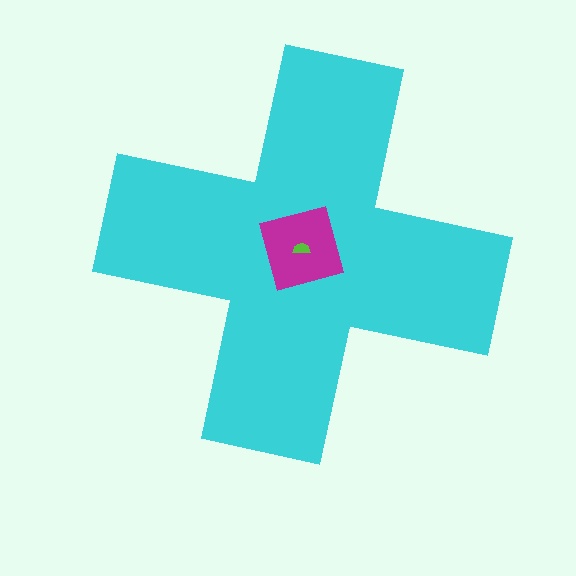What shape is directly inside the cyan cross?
The magenta square.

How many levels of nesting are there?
3.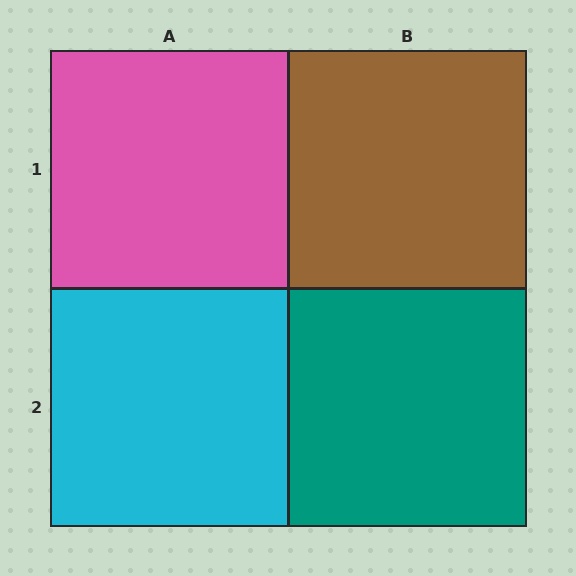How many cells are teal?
1 cell is teal.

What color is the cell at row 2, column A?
Cyan.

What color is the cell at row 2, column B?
Teal.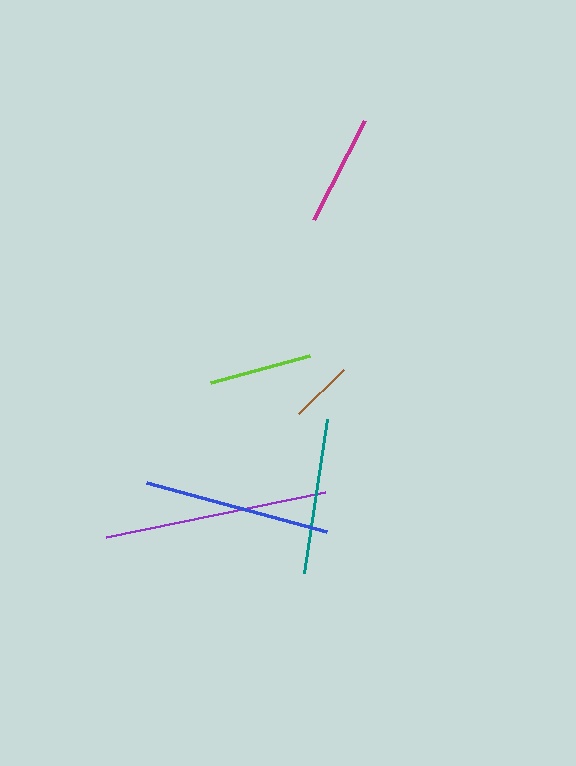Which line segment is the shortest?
The brown line is the shortest at approximately 63 pixels.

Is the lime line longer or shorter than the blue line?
The blue line is longer than the lime line.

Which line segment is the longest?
The purple line is the longest at approximately 224 pixels.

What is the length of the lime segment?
The lime segment is approximately 103 pixels long.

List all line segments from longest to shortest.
From longest to shortest: purple, blue, teal, magenta, lime, brown.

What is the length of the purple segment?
The purple segment is approximately 224 pixels long.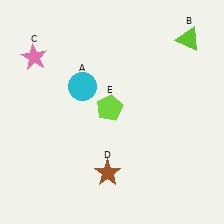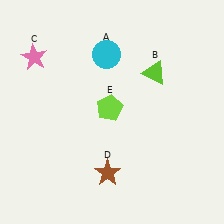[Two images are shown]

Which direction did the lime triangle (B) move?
The lime triangle (B) moved left.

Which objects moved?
The objects that moved are: the cyan circle (A), the lime triangle (B).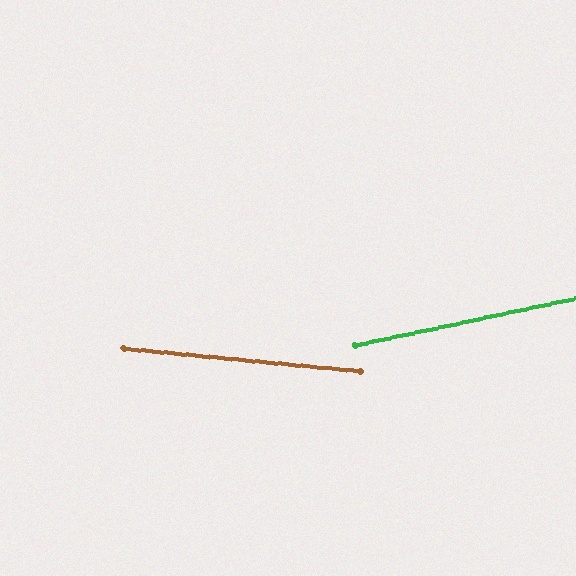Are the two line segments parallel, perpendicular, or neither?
Neither parallel nor perpendicular — they differ by about 18°.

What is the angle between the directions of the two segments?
Approximately 18 degrees.